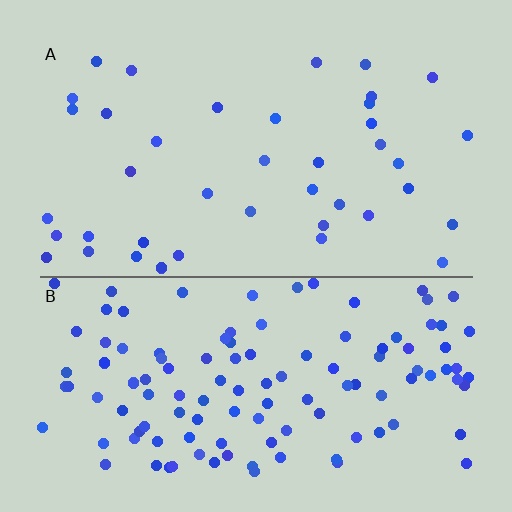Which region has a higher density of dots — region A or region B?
B (the bottom).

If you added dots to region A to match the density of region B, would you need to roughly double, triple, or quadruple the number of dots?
Approximately triple.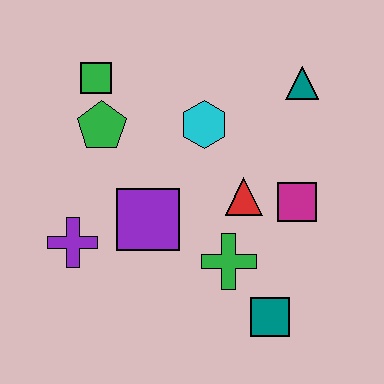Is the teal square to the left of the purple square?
No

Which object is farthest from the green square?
The teal square is farthest from the green square.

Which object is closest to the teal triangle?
The cyan hexagon is closest to the teal triangle.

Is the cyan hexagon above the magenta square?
Yes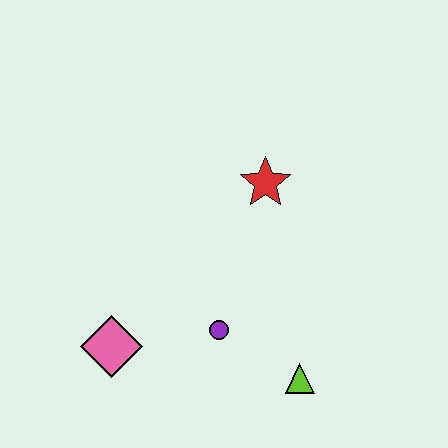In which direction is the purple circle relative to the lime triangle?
The purple circle is to the left of the lime triangle.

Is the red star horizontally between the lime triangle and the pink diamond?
Yes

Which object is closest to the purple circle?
The lime triangle is closest to the purple circle.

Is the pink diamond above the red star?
No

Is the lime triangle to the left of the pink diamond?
No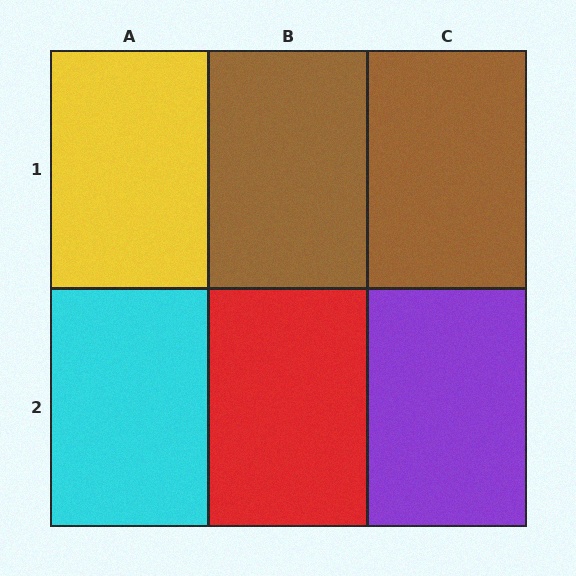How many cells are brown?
2 cells are brown.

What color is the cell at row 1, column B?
Brown.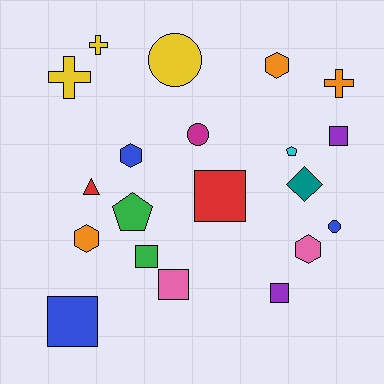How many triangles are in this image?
There is 1 triangle.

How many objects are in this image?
There are 20 objects.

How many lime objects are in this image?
There are no lime objects.